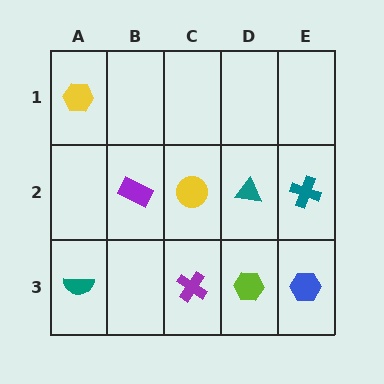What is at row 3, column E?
A blue hexagon.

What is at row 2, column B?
A purple rectangle.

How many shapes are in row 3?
4 shapes.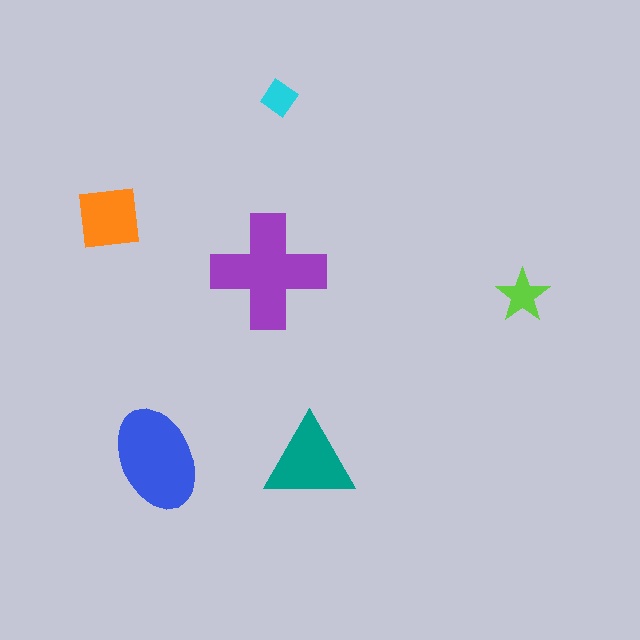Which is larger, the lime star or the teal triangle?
The teal triangle.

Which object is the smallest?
The cyan diamond.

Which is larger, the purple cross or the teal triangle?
The purple cross.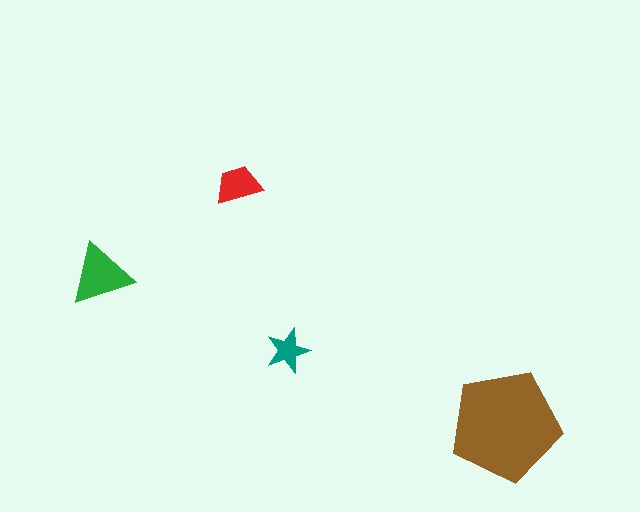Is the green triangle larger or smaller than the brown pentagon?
Smaller.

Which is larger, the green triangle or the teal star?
The green triangle.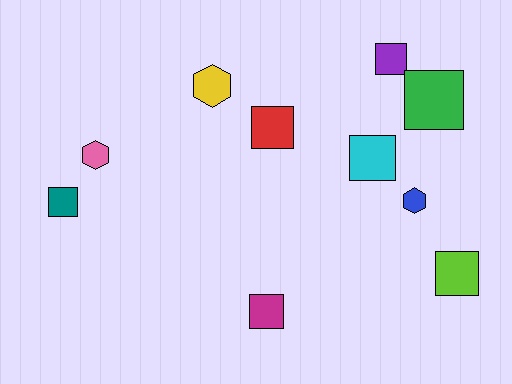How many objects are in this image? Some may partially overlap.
There are 10 objects.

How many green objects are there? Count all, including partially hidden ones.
There is 1 green object.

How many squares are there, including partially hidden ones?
There are 7 squares.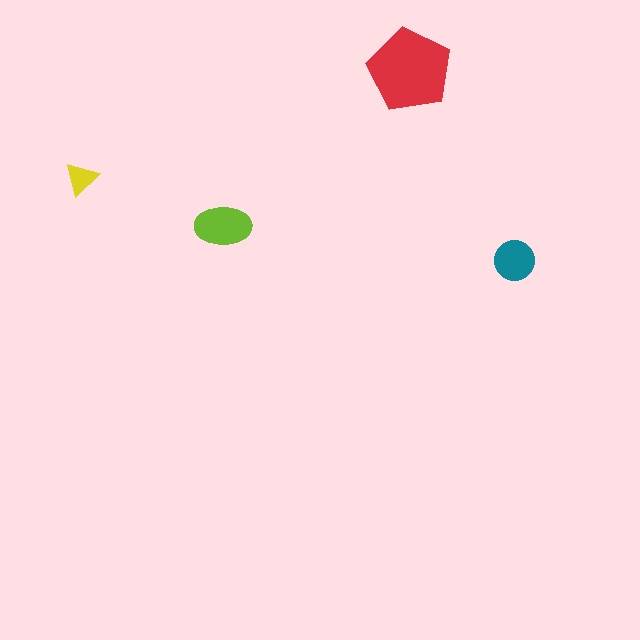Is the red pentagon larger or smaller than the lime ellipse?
Larger.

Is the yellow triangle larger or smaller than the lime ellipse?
Smaller.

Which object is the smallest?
The yellow triangle.